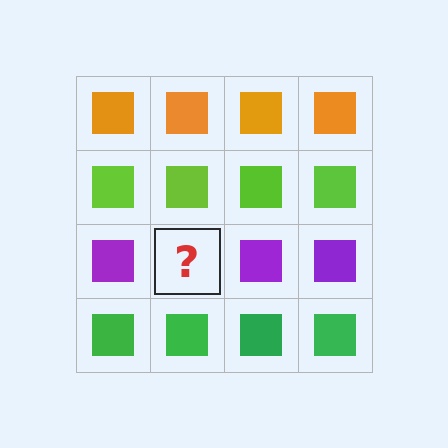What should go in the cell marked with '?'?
The missing cell should contain a purple square.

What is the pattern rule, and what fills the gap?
The rule is that each row has a consistent color. The gap should be filled with a purple square.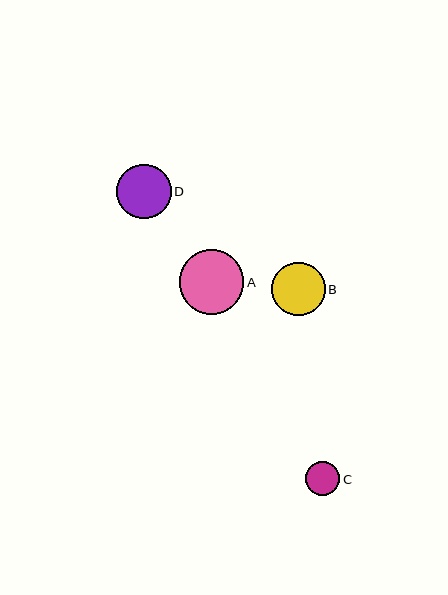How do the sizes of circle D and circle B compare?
Circle D and circle B are approximately the same size.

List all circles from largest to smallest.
From largest to smallest: A, D, B, C.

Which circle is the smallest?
Circle C is the smallest with a size of approximately 34 pixels.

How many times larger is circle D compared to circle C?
Circle D is approximately 1.6 times the size of circle C.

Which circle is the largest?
Circle A is the largest with a size of approximately 65 pixels.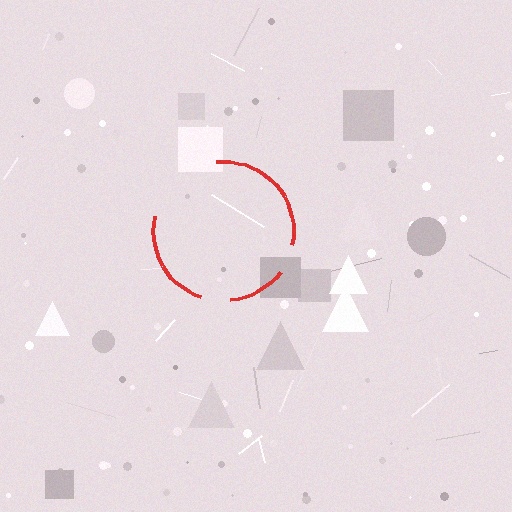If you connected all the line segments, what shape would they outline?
They would outline a circle.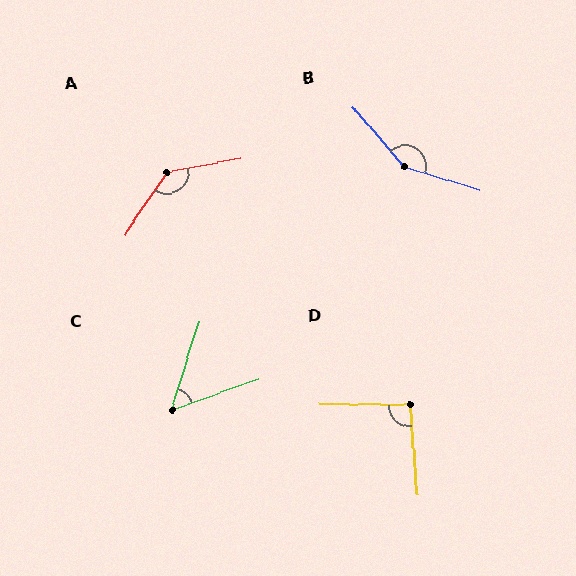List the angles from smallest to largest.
C (53°), D (95°), A (134°), B (148°).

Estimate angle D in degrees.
Approximately 95 degrees.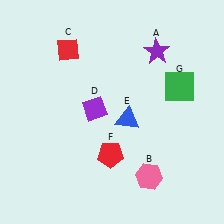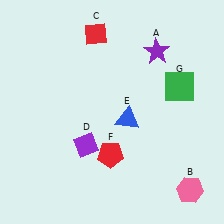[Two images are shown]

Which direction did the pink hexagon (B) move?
The pink hexagon (B) moved right.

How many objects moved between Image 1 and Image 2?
3 objects moved between the two images.